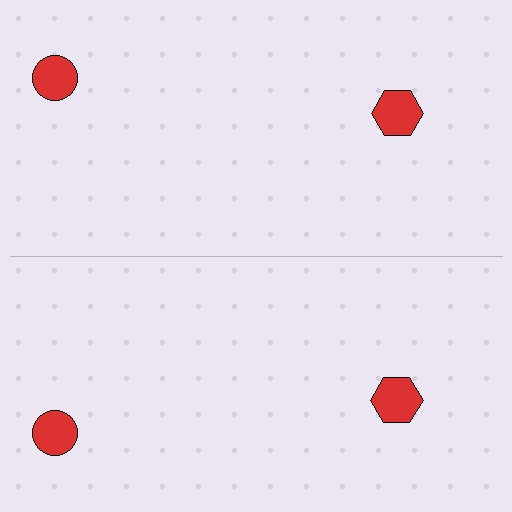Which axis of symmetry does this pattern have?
The pattern has a horizontal axis of symmetry running through the center of the image.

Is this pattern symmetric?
Yes, this pattern has bilateral (reflection) symmetry.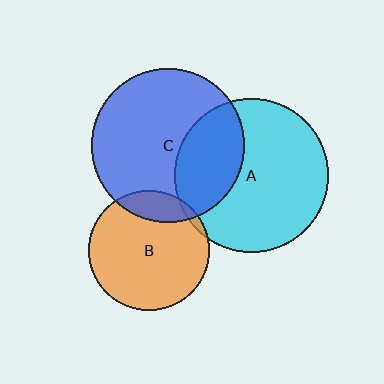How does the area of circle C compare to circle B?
Approximately 1.6 times.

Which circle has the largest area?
Circle A (cyan).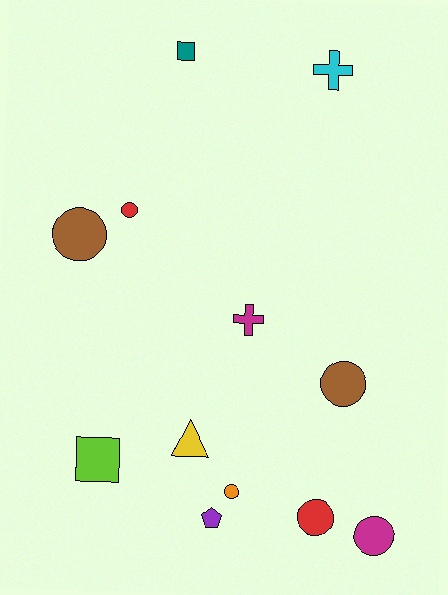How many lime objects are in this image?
There is 1 lime object.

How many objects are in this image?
There are 12 objects.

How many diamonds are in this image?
There are no diamonds.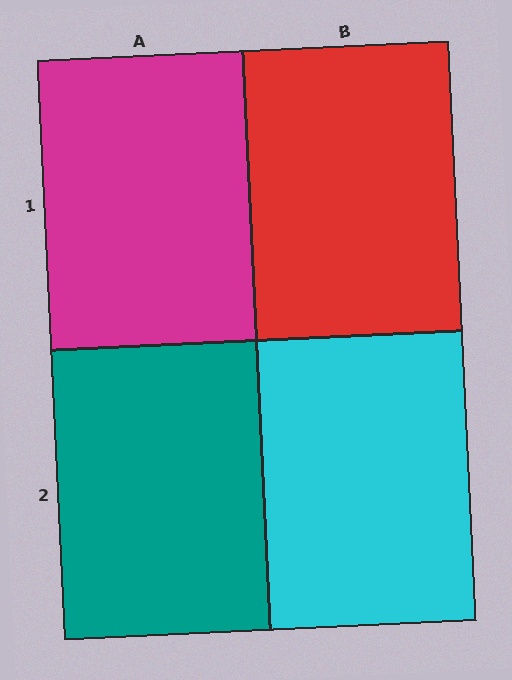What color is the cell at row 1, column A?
Magenta.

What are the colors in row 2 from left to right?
Teal, cyan.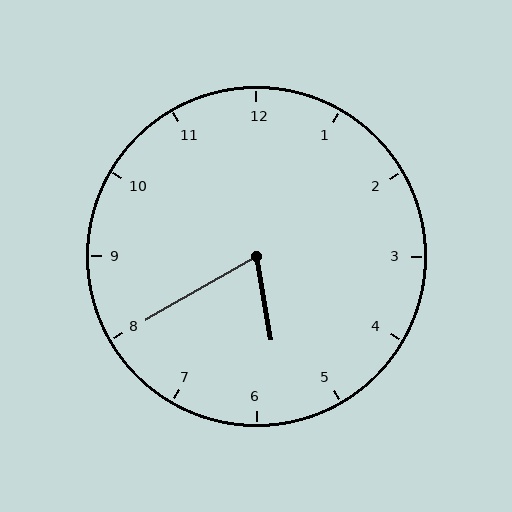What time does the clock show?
5:40.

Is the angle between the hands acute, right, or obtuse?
It is acute.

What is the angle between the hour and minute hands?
Approximately 70 degrees.